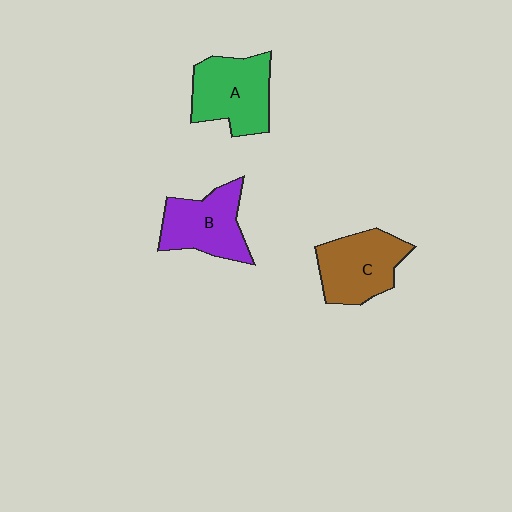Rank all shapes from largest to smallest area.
From largest to smallest: A (green), C (brown), B (purple).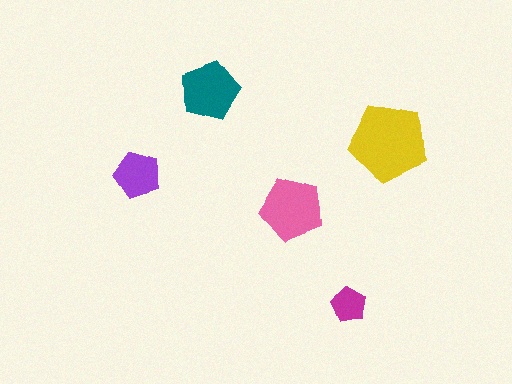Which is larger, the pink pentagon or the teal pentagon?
The pink one.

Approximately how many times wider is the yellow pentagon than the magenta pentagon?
About 2 times wider.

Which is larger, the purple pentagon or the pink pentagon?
The pink one.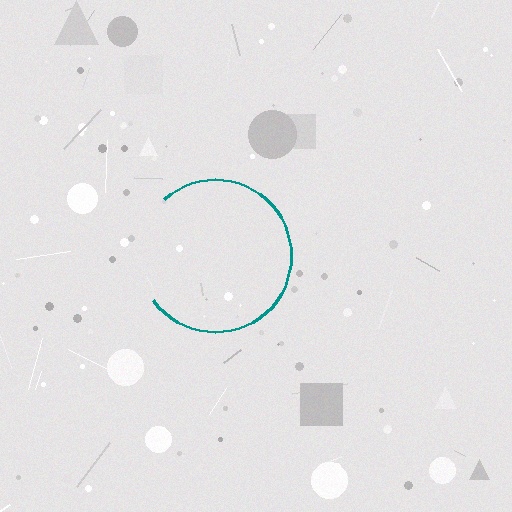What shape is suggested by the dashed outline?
The dashed outline suggests a circle.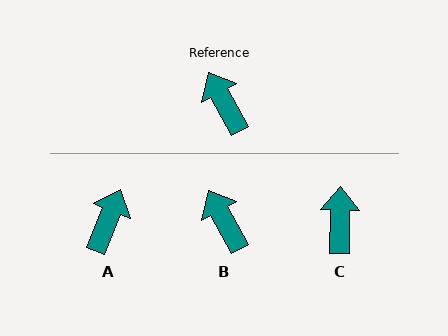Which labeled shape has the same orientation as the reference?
B.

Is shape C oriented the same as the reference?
No, it is off by about 29 degrees.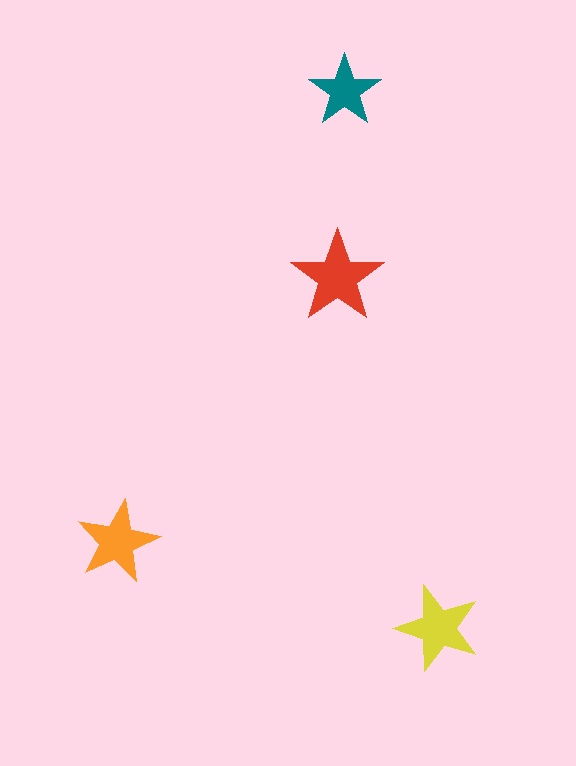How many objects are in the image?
There are 4 objects in the image.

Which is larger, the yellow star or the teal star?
The yellow one.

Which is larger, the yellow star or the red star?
The red one.